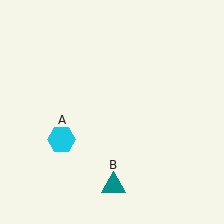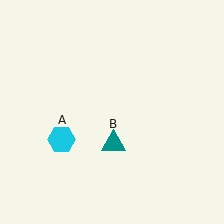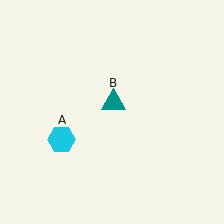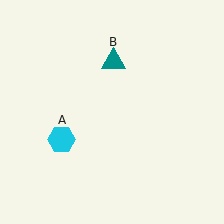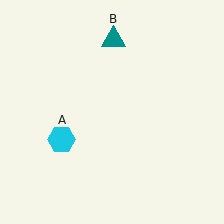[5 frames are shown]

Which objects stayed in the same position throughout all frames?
Cyan hexagon (object A) remained stationary.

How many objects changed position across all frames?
1 object changed position: teal triangle (object B).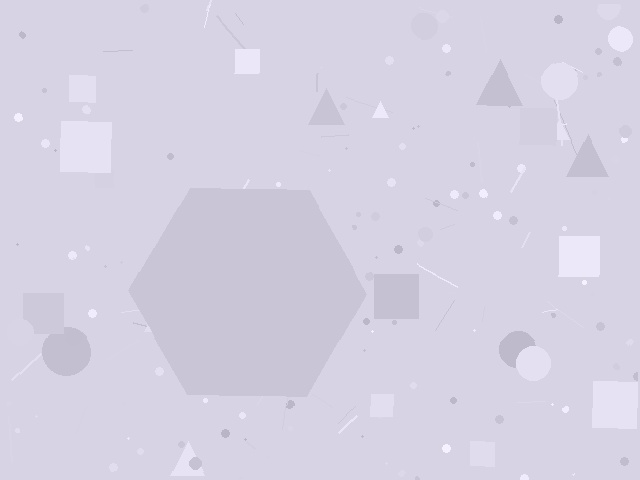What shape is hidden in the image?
A hexagon is hidden in the image.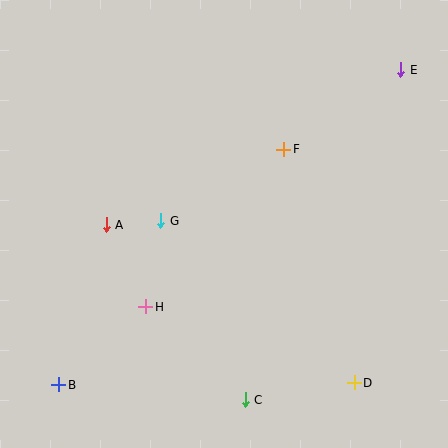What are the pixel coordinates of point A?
Point A is at (106, 225).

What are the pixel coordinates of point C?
Point C is at (245, 400).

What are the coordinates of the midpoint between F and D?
The midpoint between F and D is at (319, 266).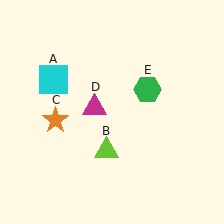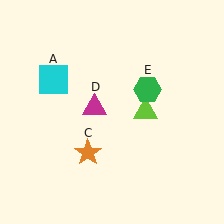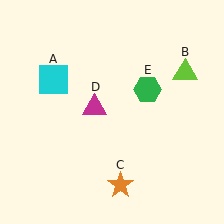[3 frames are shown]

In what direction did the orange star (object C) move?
The orange star (object C) moved down and to the right.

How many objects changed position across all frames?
2 objects changed position: lime triangle (object B), orange star (object C).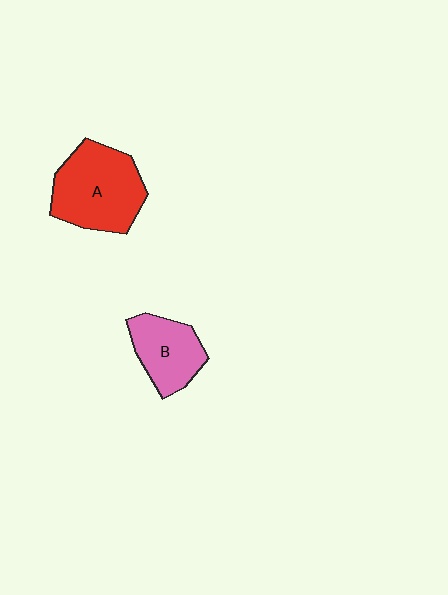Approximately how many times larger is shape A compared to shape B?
Approximately 1.5 times.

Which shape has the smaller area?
Shape B (pink).